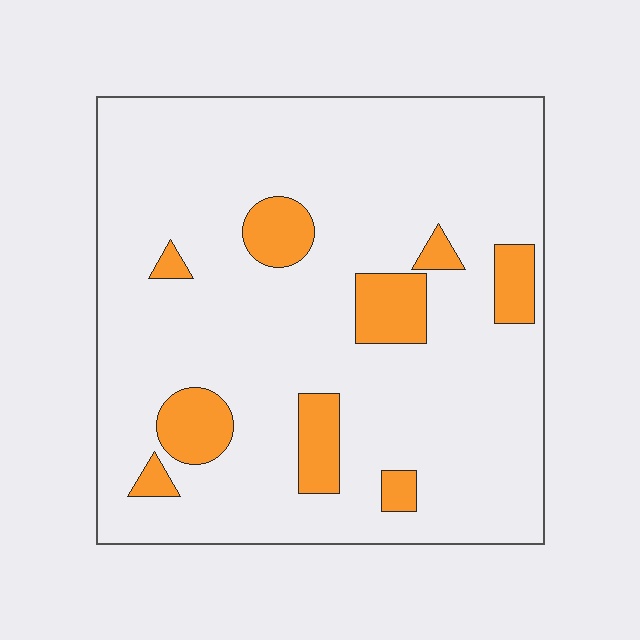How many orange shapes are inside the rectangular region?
9.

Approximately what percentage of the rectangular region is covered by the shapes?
Approximately 15%.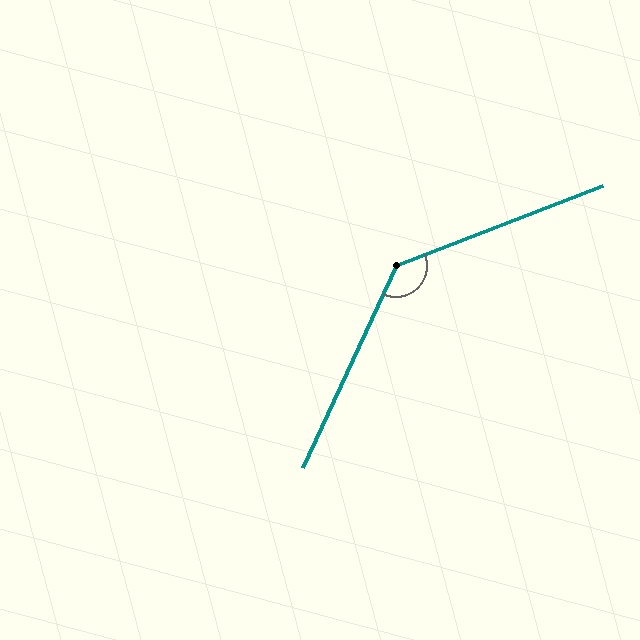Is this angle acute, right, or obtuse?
It is obtuse.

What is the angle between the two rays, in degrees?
Approximately 136 degrees.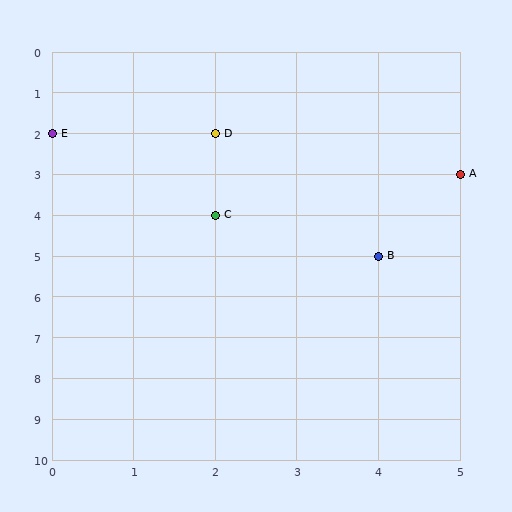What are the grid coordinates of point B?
Point B is at grid coordinates (4, 5).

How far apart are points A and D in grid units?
Points A and D are 3 columns and 1 row apart (about 3.2 grid units diagonally).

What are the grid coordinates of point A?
Point A is at grid coordinates (5, 3).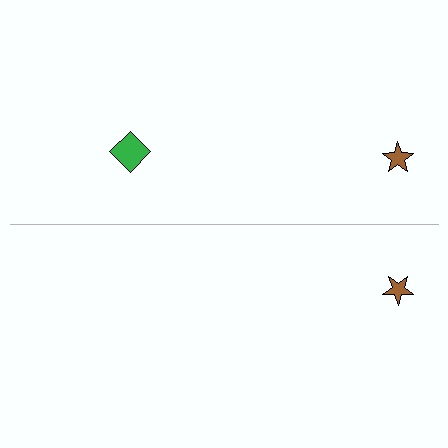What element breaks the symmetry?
A green diamond is missing from the bottom side.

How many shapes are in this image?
There are 3 shapes in this image.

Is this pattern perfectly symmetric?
No, the pattern is not perfectly symmetric. A green diamond is missing from the bottom side.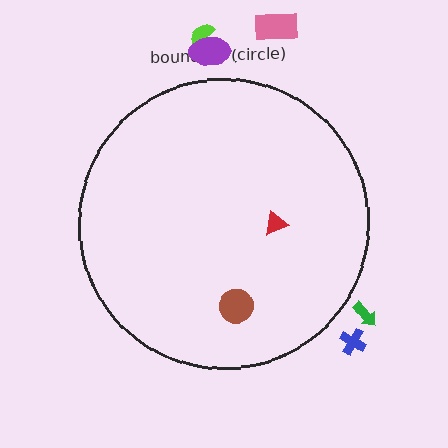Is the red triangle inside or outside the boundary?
Inside.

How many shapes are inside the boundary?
2 inside, 5 outside.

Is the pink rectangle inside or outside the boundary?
Outside.